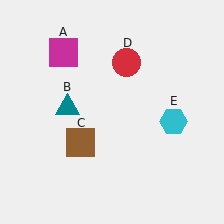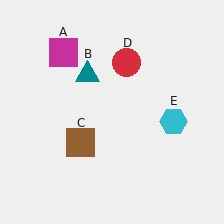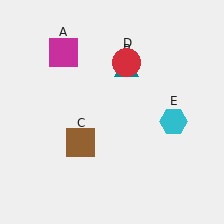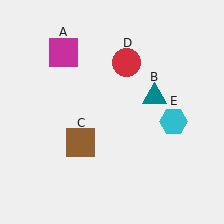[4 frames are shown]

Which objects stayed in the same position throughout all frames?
Magenta square (object A) and brown square (object C) and red circle (object D) and cyan hexagon (object E) remained stationary.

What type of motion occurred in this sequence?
The teal triangle (object B) rotated clockwise around the center of the scene.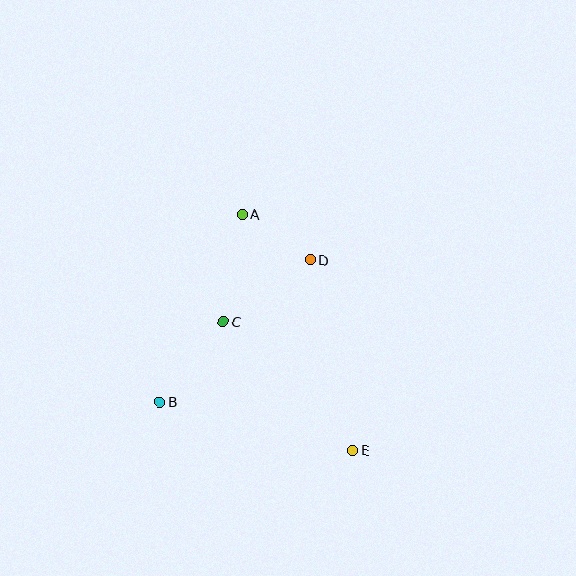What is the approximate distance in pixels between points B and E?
The distance between B and E is approximately 199 pixels.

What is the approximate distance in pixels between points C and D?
The distance between C and D is approximately 107 pixels.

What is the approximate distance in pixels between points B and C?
The distance between B and C is approximately 102 pixels.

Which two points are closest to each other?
Points A and D are closest to each other.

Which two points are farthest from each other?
Points A and E are farthest from each other.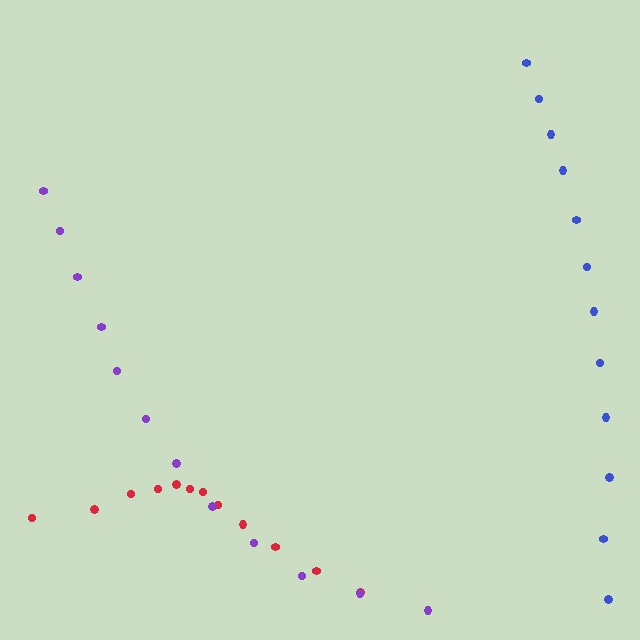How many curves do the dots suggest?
There are 3 distinct paths.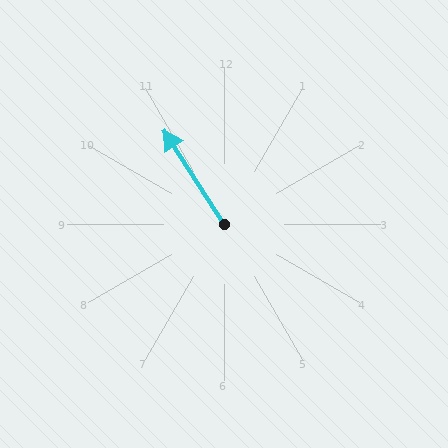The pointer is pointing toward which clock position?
Roughly 11 o'clock.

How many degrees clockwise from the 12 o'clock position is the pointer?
Approximately 327 degrees.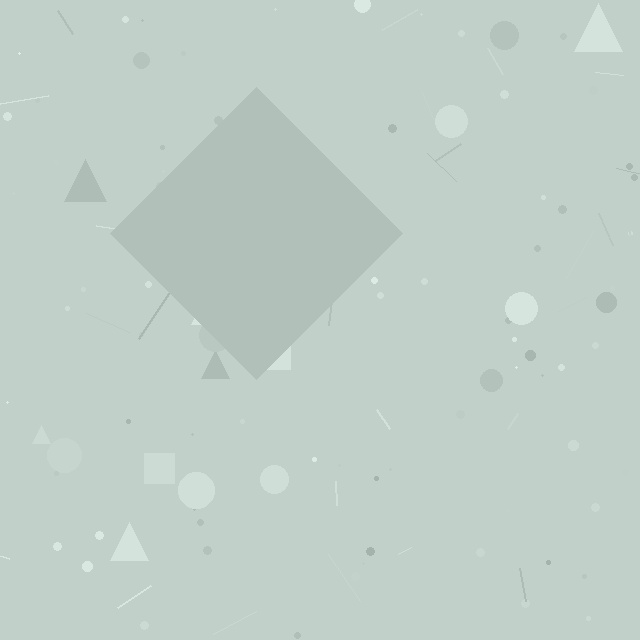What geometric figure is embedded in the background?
A diamond is embedded in the background.